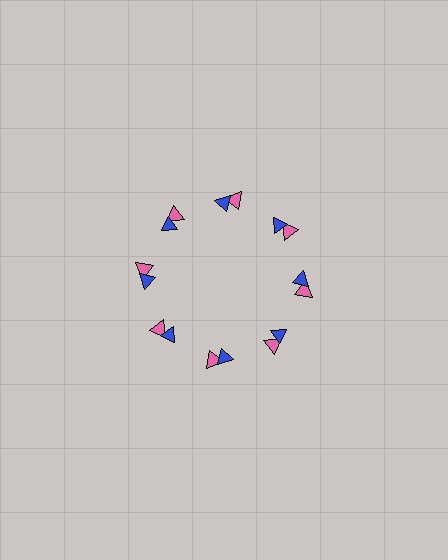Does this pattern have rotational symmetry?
Yes, this pattern has 8-fold rotational symmetry. It looks the same after rotating 45 degrees around the center.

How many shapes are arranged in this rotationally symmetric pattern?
There are 16 shapes, arranged in 8 groups of 2.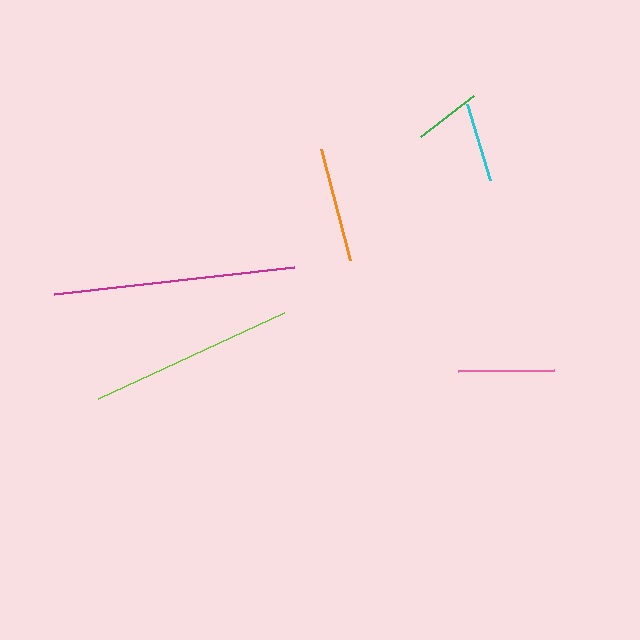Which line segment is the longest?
The magenta line is the longest at approximately 241 pixels.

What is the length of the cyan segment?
The cyan segment is approximately 79 pixels long.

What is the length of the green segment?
The green segment is approximately 67 pixels long.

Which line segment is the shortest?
The green line is the shortest at approximately 67 pixels.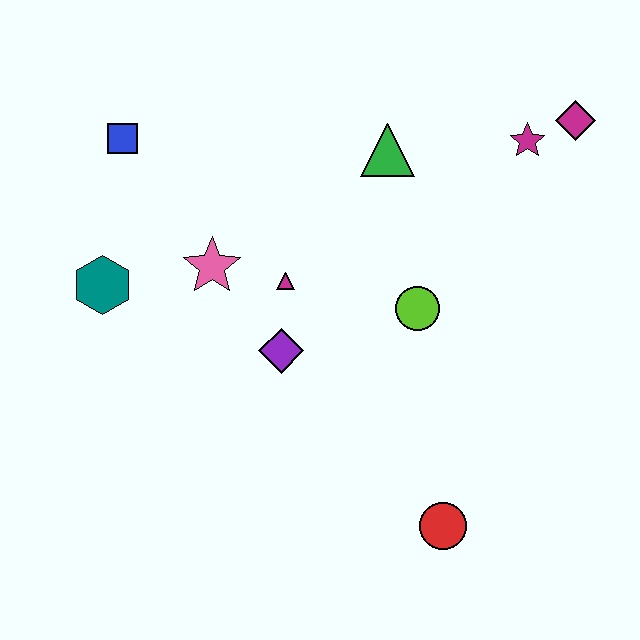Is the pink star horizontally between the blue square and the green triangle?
Yes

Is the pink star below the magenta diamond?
Yes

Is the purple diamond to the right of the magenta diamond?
No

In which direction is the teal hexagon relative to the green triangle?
The teal hexagon is to the left of the green triangle.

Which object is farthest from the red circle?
The blue square is farthest from the red circle.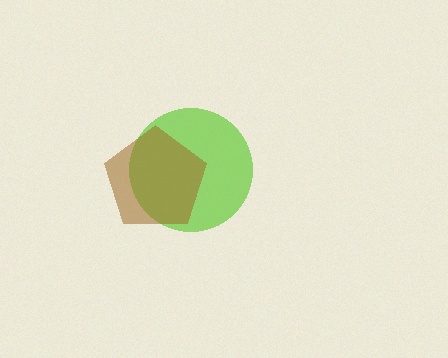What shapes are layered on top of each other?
The layered shapes are: a lime circle, a brown pentagon.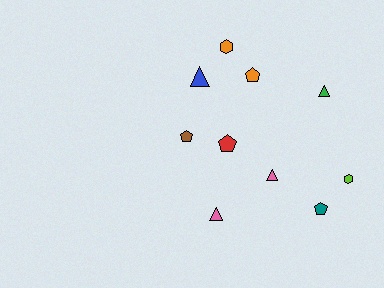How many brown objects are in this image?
There is 1 brown object.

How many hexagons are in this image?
There are 2 hexagons.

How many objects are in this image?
There are 10 objects.